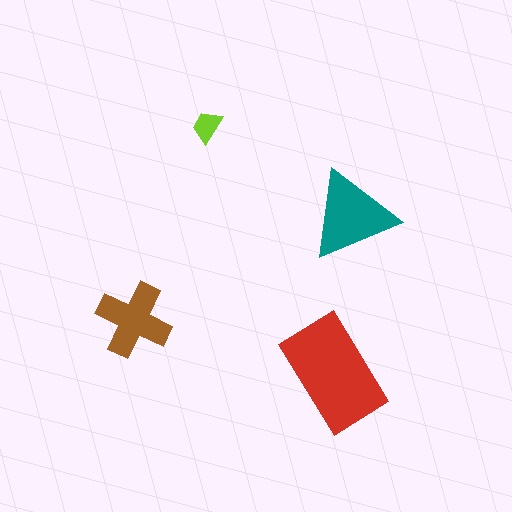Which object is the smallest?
The lime trapezoid.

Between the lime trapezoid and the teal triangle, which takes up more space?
The teal triangle.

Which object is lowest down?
The red rectangle is bottommost.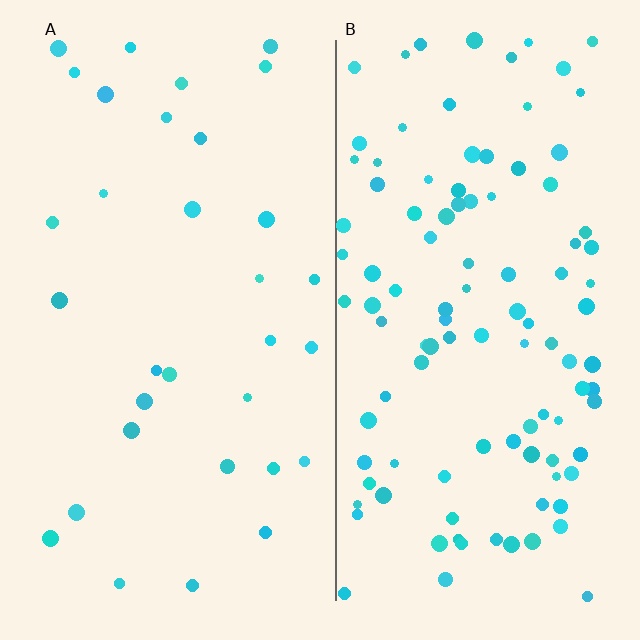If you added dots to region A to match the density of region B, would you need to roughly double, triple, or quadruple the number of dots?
Approximately triple.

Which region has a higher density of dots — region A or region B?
B (the right).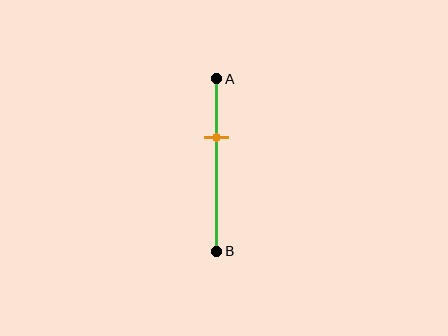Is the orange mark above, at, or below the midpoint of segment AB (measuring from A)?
The orange mark is above the midpoint of segment AB.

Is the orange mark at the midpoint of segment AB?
No, the mark is at about 35% from A, not at the 50% midpoint.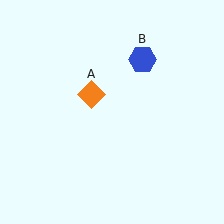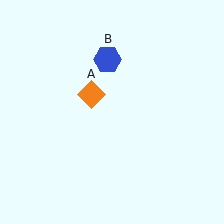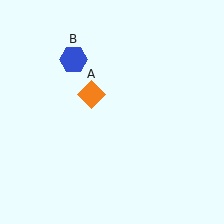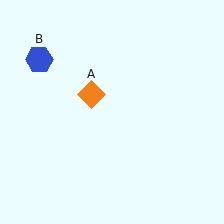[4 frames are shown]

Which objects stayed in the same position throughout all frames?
Orange diamond (object A) remained stationary.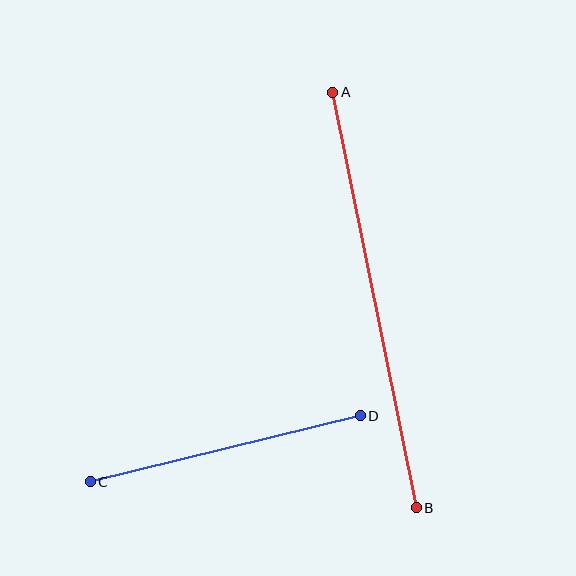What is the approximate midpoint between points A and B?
The midpoint is at approximately (375, 300) pixels.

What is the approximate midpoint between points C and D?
The midpoint is at approximately (225, 449) pixels.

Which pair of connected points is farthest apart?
Points A and B are farthest apart.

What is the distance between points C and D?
The distance is approximately 278 pixels.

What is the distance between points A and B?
The distance is approximately 424 pixels.